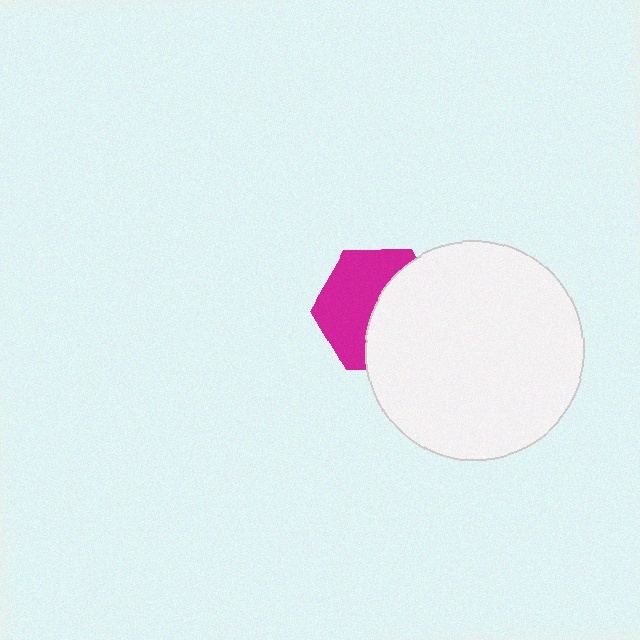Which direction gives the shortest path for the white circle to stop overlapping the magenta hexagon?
Moving right gives the shortest separation.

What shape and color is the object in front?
The object in front is a white circle.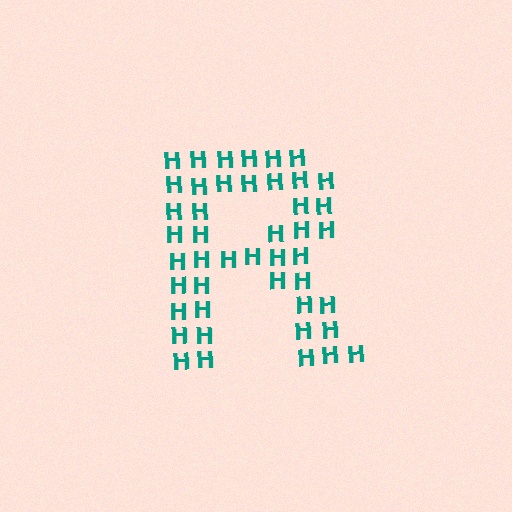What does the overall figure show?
The overall figure shows the letter R.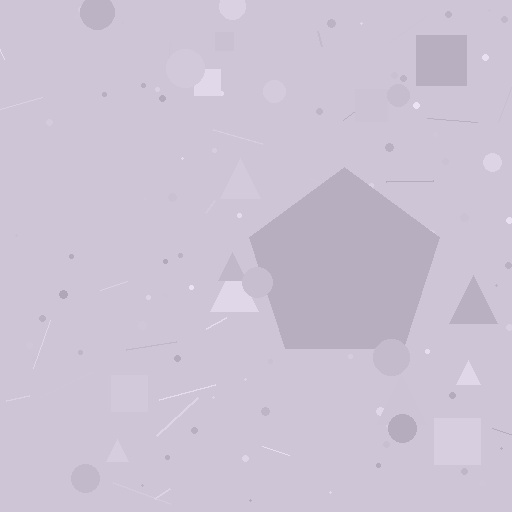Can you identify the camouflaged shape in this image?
The camouflaged shape is a pentagon.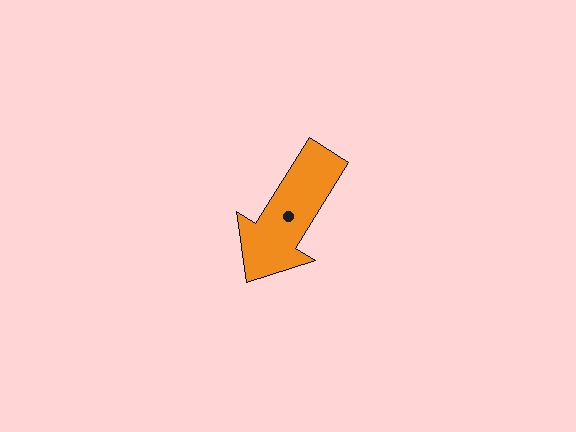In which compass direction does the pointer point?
Southwest.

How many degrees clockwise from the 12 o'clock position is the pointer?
Approximately 212 degrees.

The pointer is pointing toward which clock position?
Roughly 7 o'clock.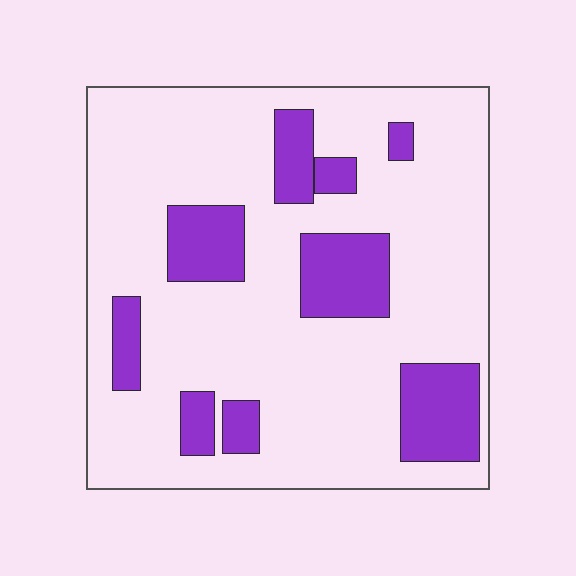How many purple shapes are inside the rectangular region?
9.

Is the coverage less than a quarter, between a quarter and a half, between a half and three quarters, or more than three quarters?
Less than a quarter.